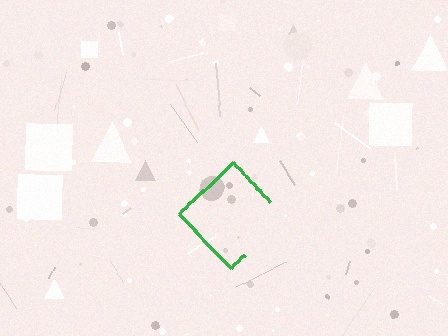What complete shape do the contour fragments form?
The contour fragments form a diamond.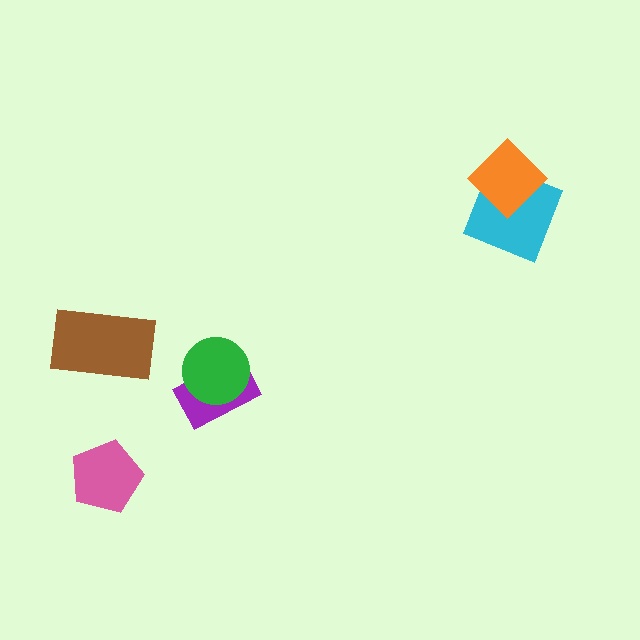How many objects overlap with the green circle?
1 object overlaps with the green circle.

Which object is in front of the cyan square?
The orange diamond is in front of the cyan square.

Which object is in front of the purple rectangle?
The green circle is in front of the purple rectangle.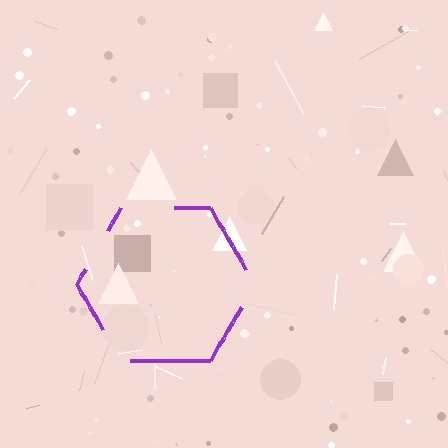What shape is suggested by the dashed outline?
The dashed outline suggests a hexagon.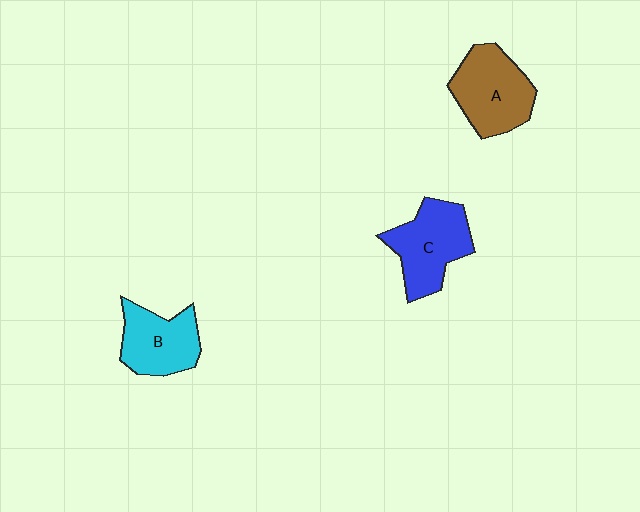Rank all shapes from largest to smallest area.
From largest to smallest: A (brown), C (blue), B (cyan).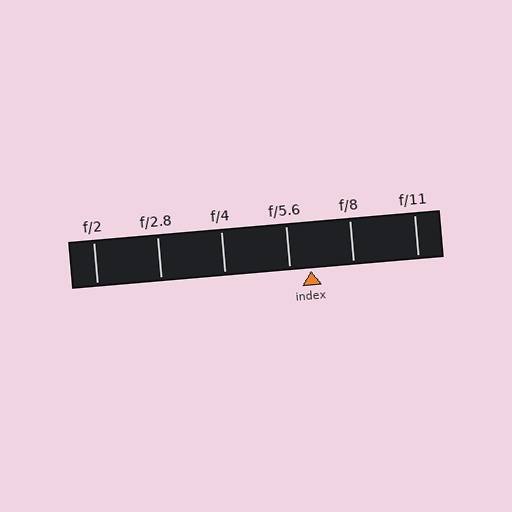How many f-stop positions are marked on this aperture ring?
There are 6 f-stop positions marked.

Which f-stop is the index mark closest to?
The index mark is closest to f/5.6.